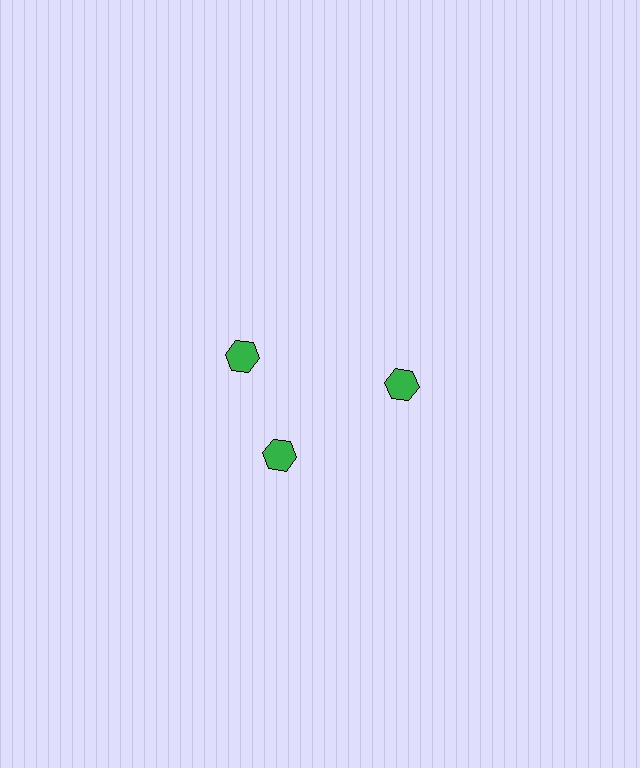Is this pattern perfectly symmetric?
No. The 3 green hexagons are arranged in a ring, but one element near the 11 o'clock position is rotated out of alignment along the ring, breaking the 3-fold rotational symmetry.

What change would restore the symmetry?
The symmetry would be restored by rotating it back into even spacing with its neighbors so that all 3 hexagons sit at equal angles and equal distance from the center.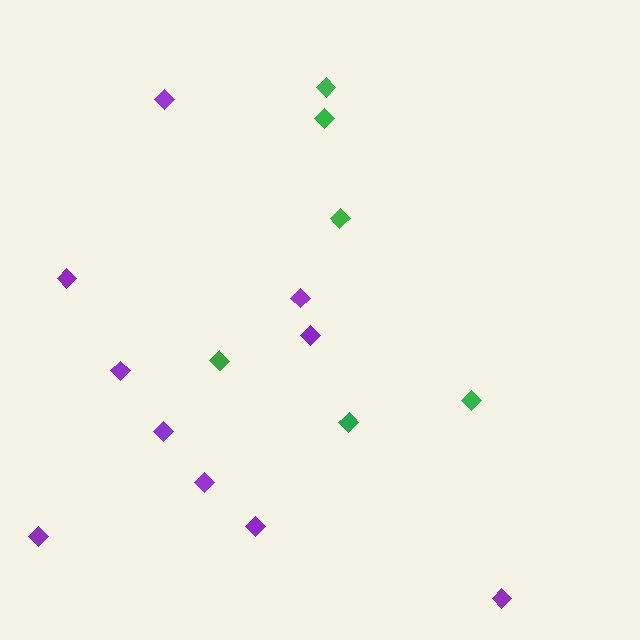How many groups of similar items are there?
There are 2 groups: one group of purple diamonds (10) and one group of green diamonds (6).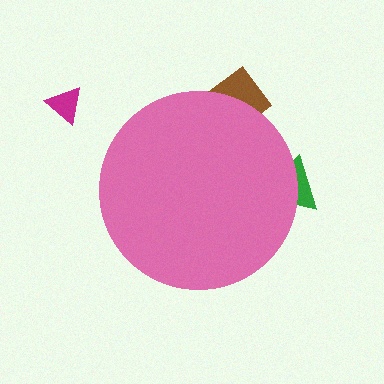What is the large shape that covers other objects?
A pink circle.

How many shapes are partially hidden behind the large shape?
2 shapes are partially hidden.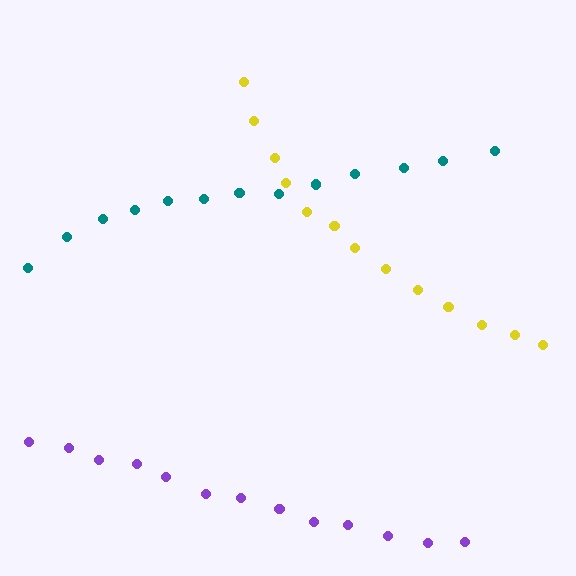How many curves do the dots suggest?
There are 3 distinct paths.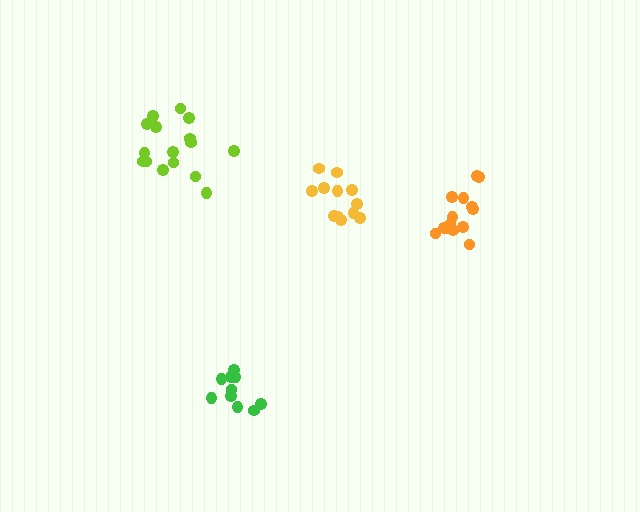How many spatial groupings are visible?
There are 4 spatial groupings.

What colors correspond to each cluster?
The clusters are colored: lime, orange, green, yellow.